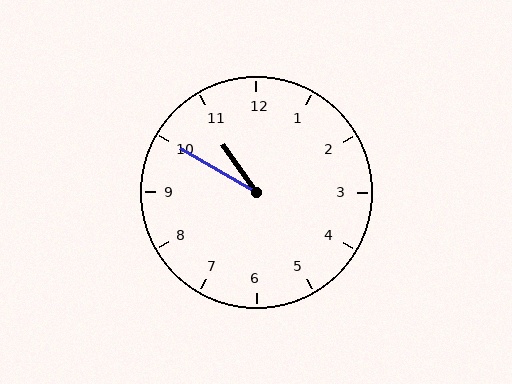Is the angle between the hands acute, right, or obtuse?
It is acute.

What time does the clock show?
10:50.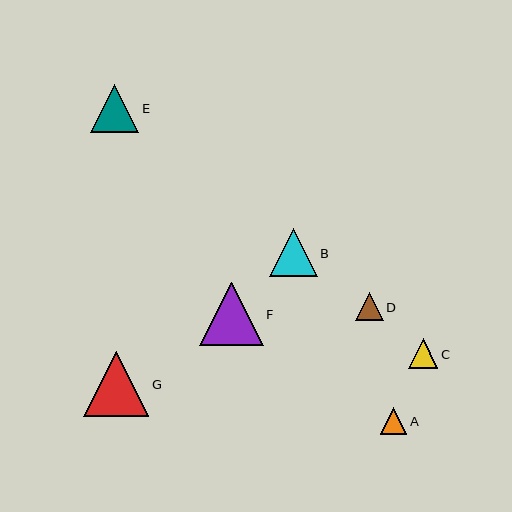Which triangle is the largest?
Triangle G is the largest with a size of approximately 65 pixels.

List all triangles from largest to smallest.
From largest to smallest: G, F, E, B, C, D, A.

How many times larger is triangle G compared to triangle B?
Triangle G is approximately 1.4 times the size of triangle B.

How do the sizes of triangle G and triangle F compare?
Triangle G and triangle F are approximately the same size.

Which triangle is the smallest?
Triangle A is the smallest with a size of approximately 26 pixels.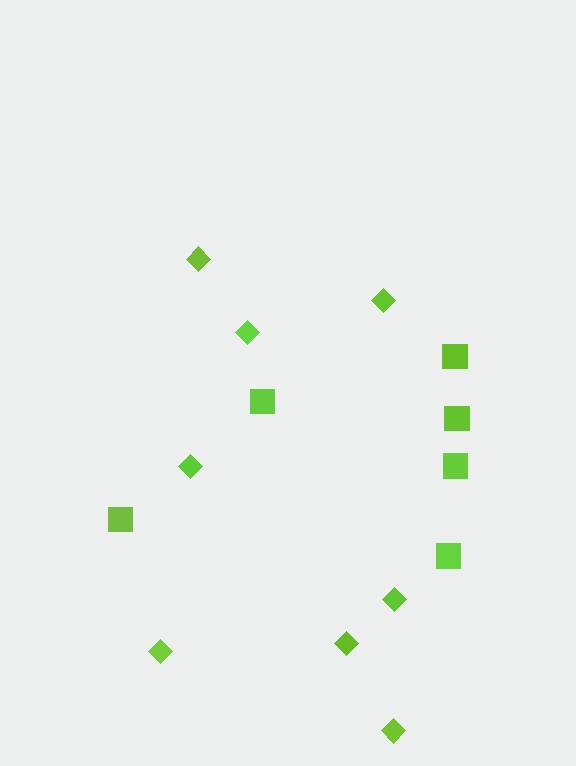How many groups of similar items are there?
There are 2 groups: one group of diamonds (8) and one group of squares (6).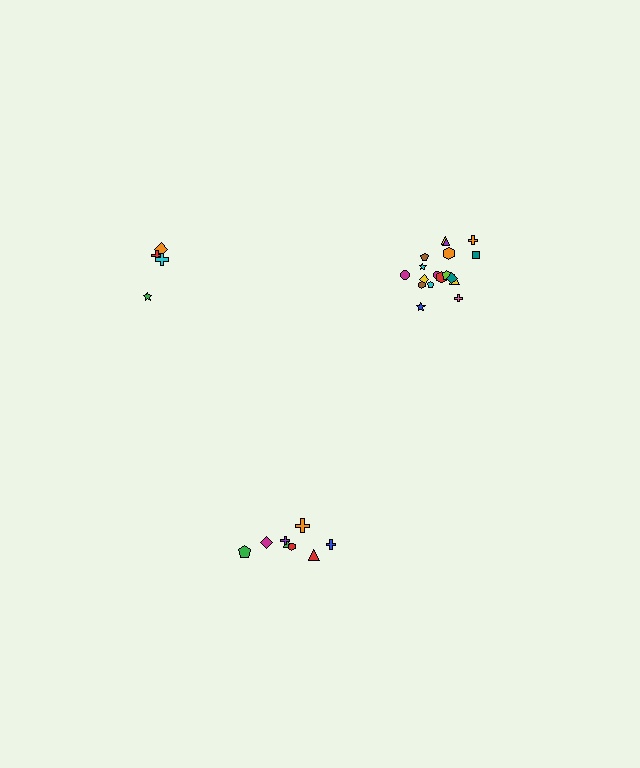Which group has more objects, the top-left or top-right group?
The top-right group.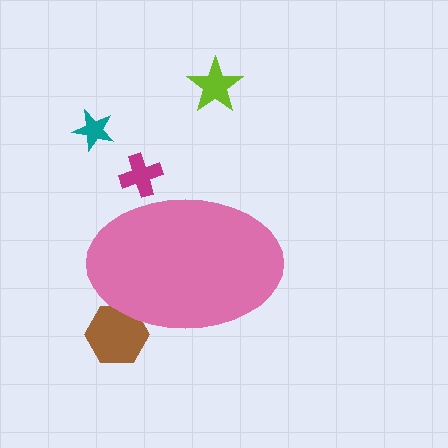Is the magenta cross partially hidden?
Yes, the magenta cross is partially hidden behind the pink ellipse.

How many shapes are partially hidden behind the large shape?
2 shapes are partially hidden.